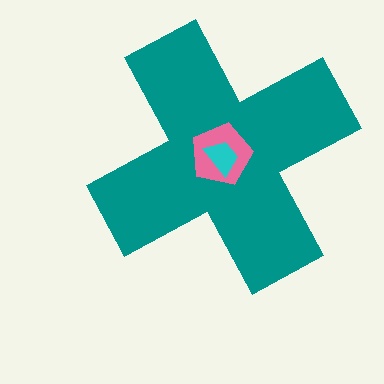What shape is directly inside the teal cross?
The pink pentagon.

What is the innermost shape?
The cyan trapezoid.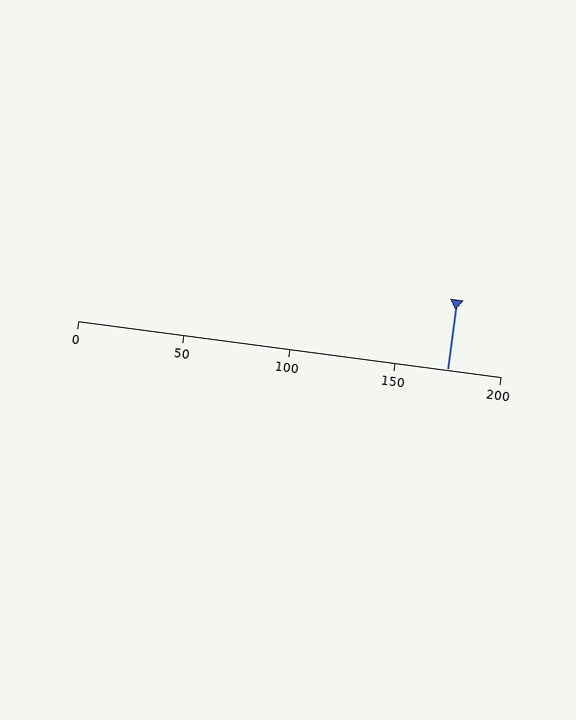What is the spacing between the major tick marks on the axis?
The major ticks are spaced 50 apart.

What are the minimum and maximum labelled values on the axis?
The axis runs from 0 to 200.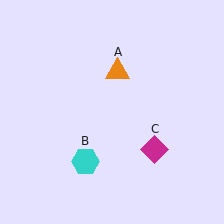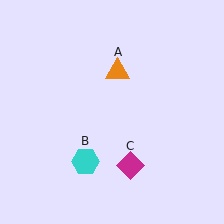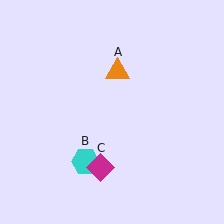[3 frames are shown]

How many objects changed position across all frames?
1 object changed position: magenta diamond (object C).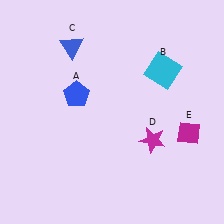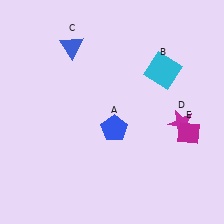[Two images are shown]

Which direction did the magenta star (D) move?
The magenta star (D) moved right.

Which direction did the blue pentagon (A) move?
The blue pentagon (A) moved right.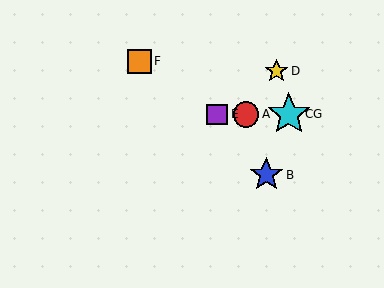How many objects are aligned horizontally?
4 objects (A, C, E, G) are aligned horizontally.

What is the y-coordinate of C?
Object C is at y≈115.